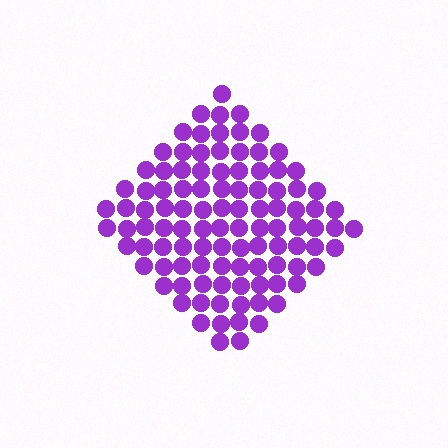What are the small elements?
The small elements are circles.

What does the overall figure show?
The overall figure shows a diamond.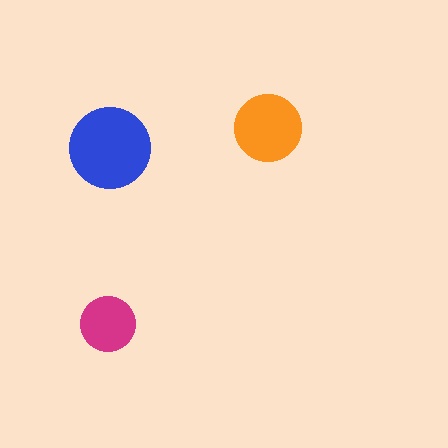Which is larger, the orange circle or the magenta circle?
The orange one.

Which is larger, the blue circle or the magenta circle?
The blue one.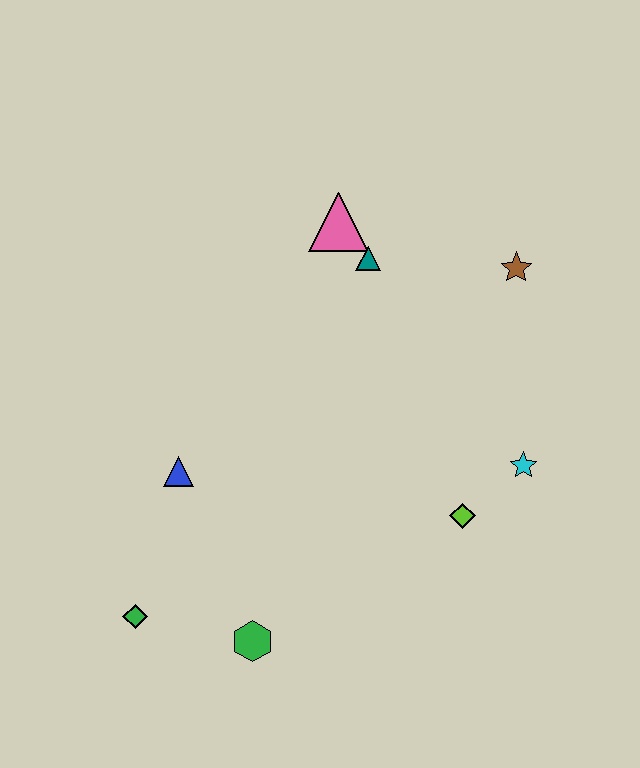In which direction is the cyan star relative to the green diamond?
The cyan star is to the right of the green diamond.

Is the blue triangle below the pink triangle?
Yes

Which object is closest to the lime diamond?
The cyan star is closest to the lime diamond.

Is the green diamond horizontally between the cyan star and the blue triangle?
No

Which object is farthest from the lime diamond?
The green diamond is farthest from the lime diamond.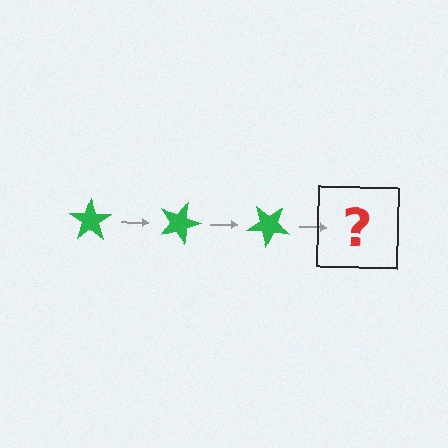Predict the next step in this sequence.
The next step is a green star rotated 60 degrees.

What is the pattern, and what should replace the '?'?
The pattern is that the star rotates 20 degrees each step. The '?' should be a green star rotated 60 degrees.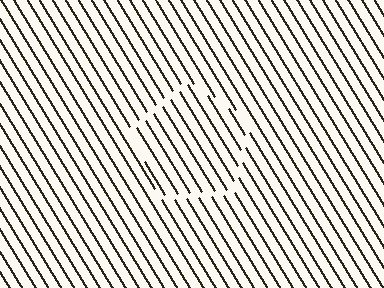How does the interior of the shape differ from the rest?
The interior of the shape contains the same grating, shifted by half a period — the contour is defined by the phase discontinuity where line-ends from the inner and outer gratings abut.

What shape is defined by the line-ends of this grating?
An illusory pentagon. The interior of the shape contains the same grating, shifted by half a period — the contour is defined by the phase discontinuity where line-ends from the inner and outer gratings abut.